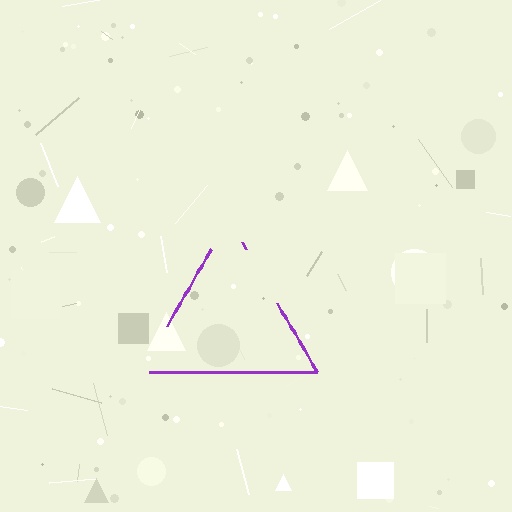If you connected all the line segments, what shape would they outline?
They would outline a triangle.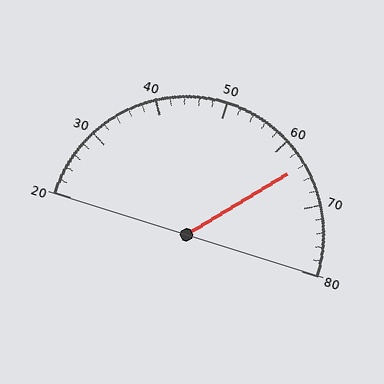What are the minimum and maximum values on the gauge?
The gauge ranges from 20 to 80.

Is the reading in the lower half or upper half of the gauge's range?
The reading is in the upper half of the range (20 to 80).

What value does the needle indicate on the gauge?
The needle indicates approximately 64.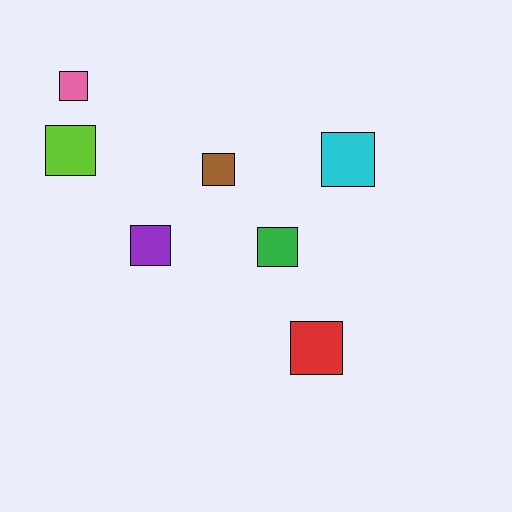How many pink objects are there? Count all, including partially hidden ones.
There is 1 pink object.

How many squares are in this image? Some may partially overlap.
There are 7 squares.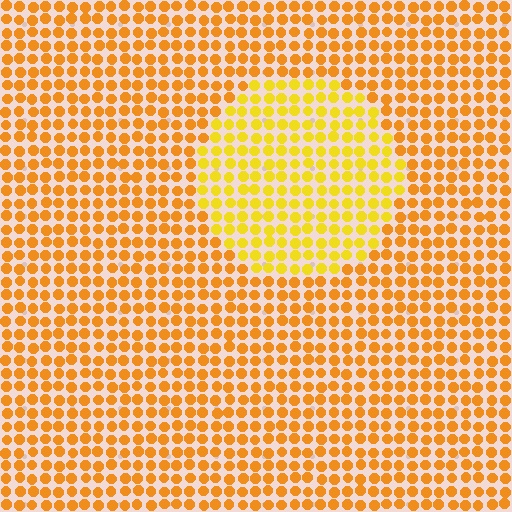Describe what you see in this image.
The image is filled with small orange elements in a uniform arrangement. A circle-shaped region is visible where the elements are tinted to a slightly different hue, forming a subtle color boundary.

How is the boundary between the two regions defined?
The boundary is defined purely by a slight shift in hue (about 22 degrees). Spacing, size, and orientation are identical on both sides.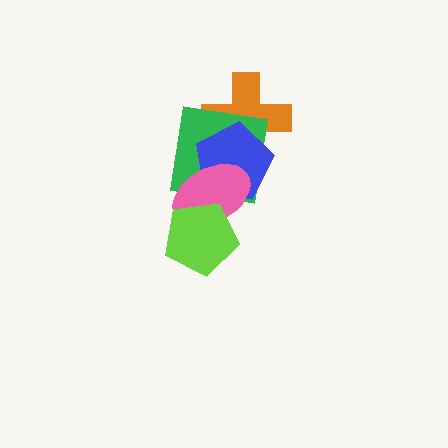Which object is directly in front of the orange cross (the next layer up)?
The green square is directly in front of the orange cross.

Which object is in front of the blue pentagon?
The pink ellipse is in front of the blue pentagon.